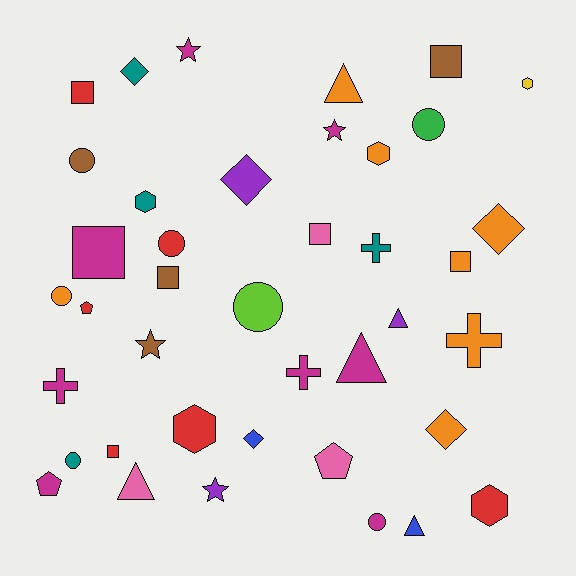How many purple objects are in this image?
There are 3 purple objects.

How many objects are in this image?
There are 40 objects.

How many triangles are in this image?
There are 5 triangles.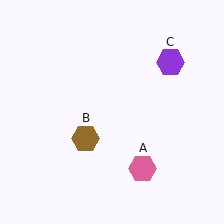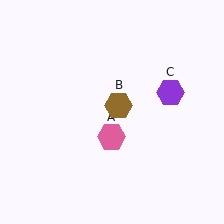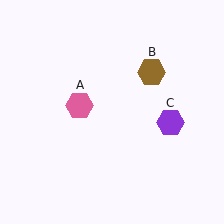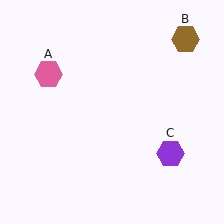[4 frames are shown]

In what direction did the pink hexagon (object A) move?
The pink hexagon (object A) moved up and to the left.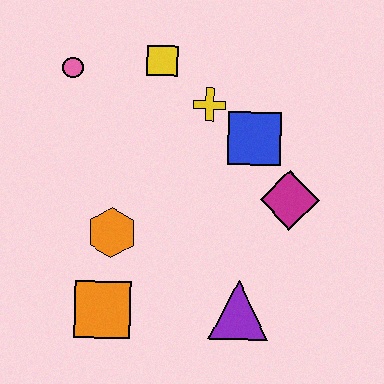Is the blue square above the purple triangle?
Yes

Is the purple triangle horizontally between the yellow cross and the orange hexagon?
No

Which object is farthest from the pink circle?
The purple triangle is farthest from the pink circle.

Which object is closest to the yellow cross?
The blue square is closest to the yellow cross.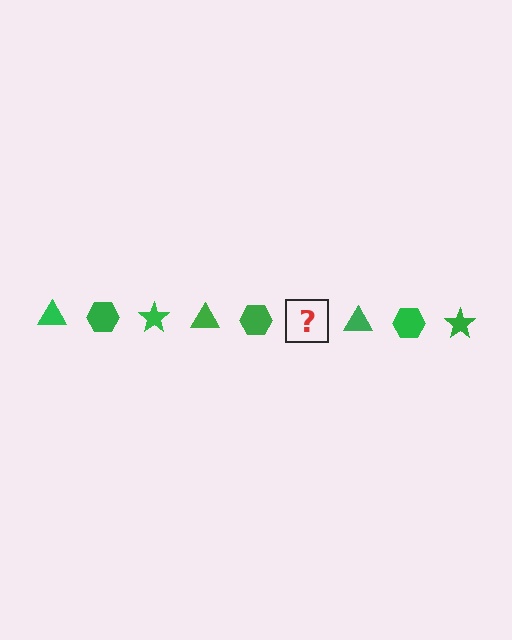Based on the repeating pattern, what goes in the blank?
The blank should be a green star.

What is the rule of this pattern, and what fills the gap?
The rule is that the pattern cycles through triangle, hexagon, star shapes in green. The gap should be filled with a green star.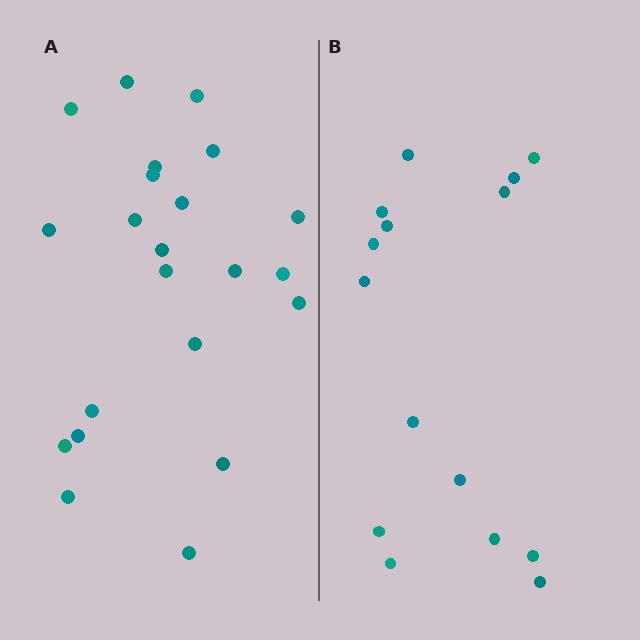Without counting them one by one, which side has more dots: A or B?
Region A (the left region) has more dots.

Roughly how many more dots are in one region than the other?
Region A has roughly 8 or so more dots than region B.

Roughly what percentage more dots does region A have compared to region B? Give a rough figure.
About 45% more.